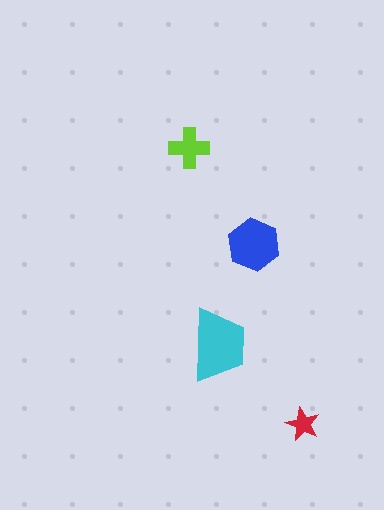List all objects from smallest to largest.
The red star, the lime cross, the blue hexagon, the cyan trapezoid.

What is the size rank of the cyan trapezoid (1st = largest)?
1st.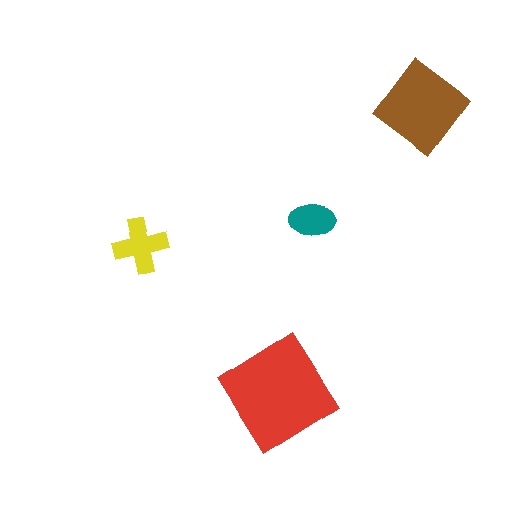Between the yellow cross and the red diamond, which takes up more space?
The red diamond.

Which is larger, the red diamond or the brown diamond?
The red diamond.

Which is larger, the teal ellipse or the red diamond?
The red diamond.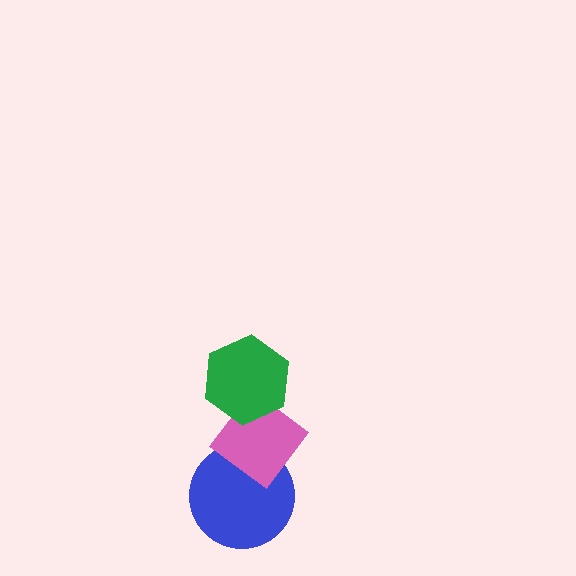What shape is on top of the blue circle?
The pink diamond is on top of the blue circle.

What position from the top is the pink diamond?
The pink diamond is 2nd from the top.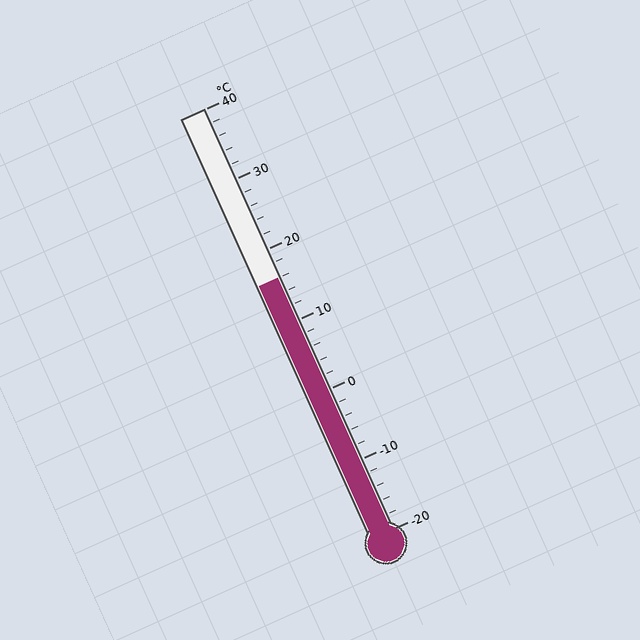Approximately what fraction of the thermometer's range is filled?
The thermometer is filled to approximately 60% of its range.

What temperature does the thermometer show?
The thermometer shows approximately 16°C.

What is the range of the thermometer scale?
The thermometer scale ranges from -20°C to 40°C.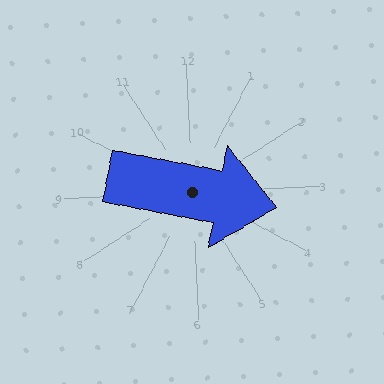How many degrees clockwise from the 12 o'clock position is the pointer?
Approximately 103 degrees.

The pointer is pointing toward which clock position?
Roughly 3 o'clock.